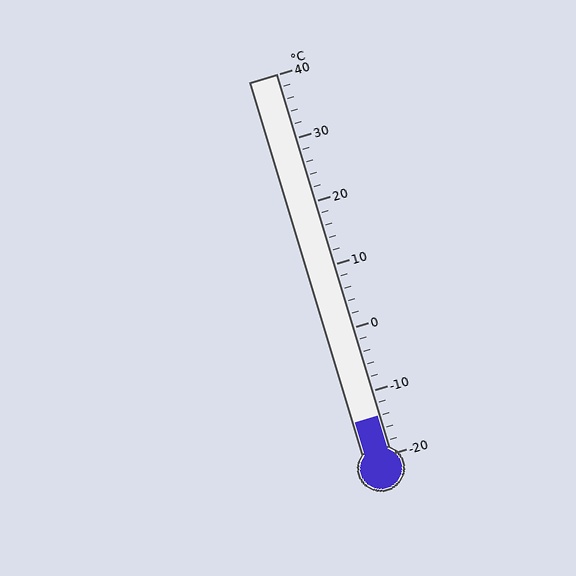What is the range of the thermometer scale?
The thermometer scale ranges from -20°C to 40°C.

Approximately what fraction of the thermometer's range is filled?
The thermometer is filled to approximately 10% of its range.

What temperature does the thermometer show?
The thermometer shows approximately -14°C.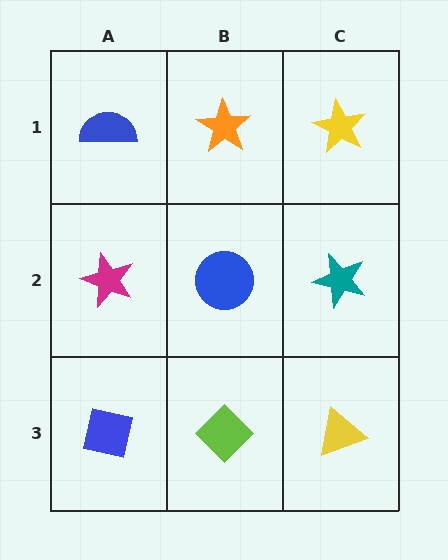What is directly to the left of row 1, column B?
A blue semicircle.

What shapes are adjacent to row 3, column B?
A blue circle (row 2, column B), a blue square (row 3, column A), a yellow triangle (row 3, column C).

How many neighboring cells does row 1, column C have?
2.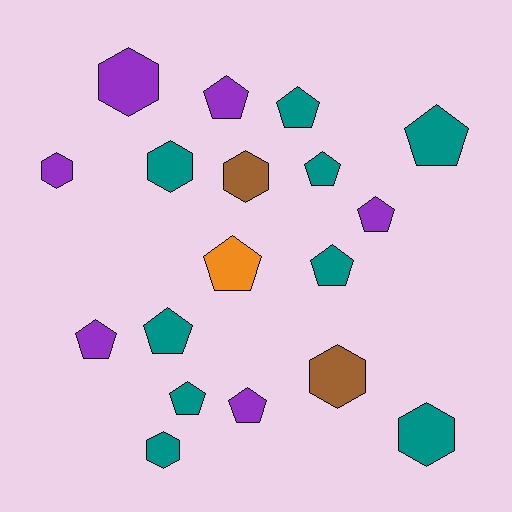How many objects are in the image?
There are 18 objects.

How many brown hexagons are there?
There are 2 brown hexagons.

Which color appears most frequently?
Teal, with 9 objects.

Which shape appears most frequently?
Pentagon, with 11 objects.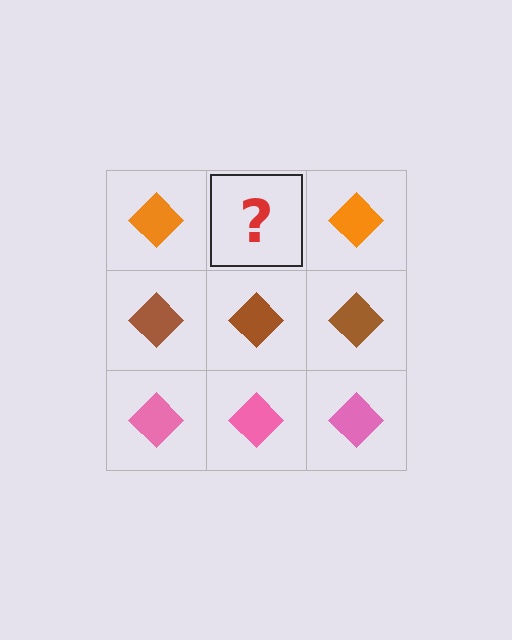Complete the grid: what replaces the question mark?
The question mark should be replaced with an orange diamond.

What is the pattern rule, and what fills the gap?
The rule is that each row has a consistent color. The gap should be filled with an orange diamond.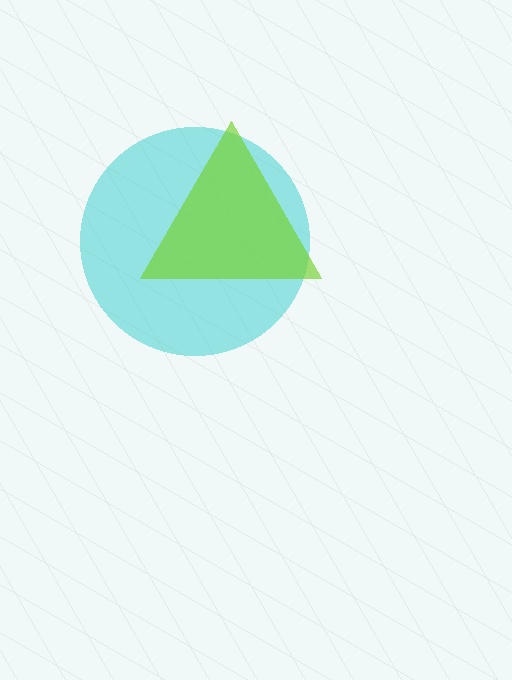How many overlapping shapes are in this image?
There are 2 overlapping shapes in the image.